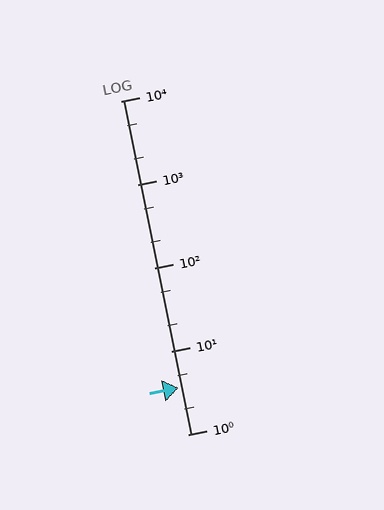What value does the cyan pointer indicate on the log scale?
The pointer indicates approximately 3.6.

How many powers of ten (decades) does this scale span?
The scale spans 4 decades, from 1 to 10000.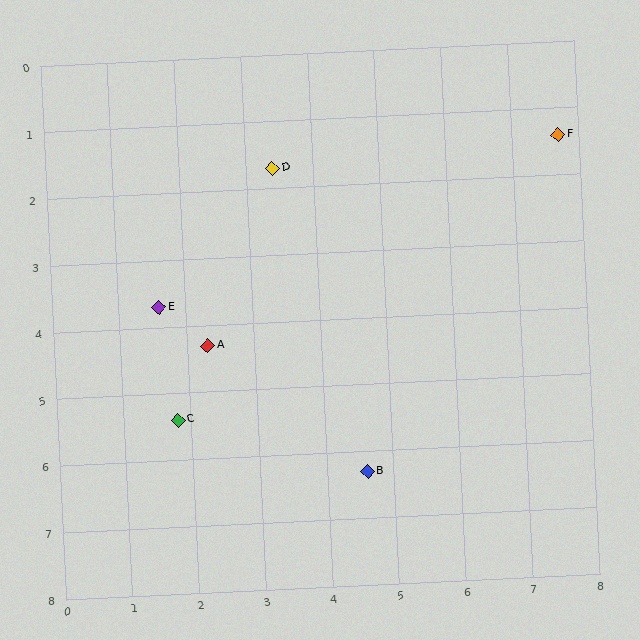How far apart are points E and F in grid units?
Points E and F are about 6.5 grid units apart.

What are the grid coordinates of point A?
Point A is at approximately (2.3, 4.3).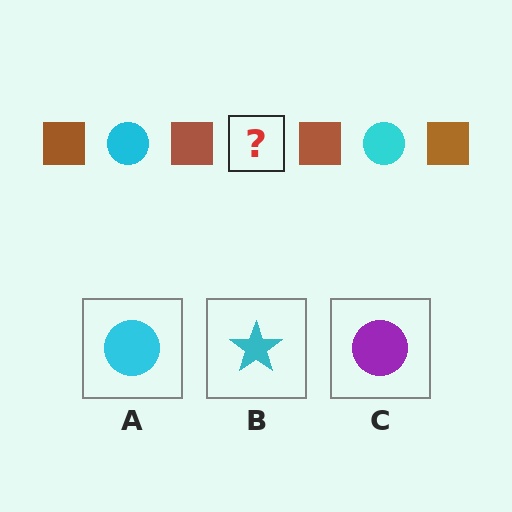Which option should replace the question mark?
Option A.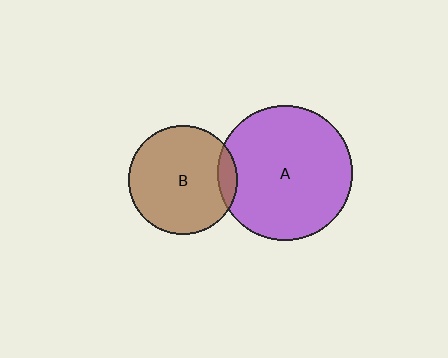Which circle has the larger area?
Circle A (purple).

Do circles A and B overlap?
Yes.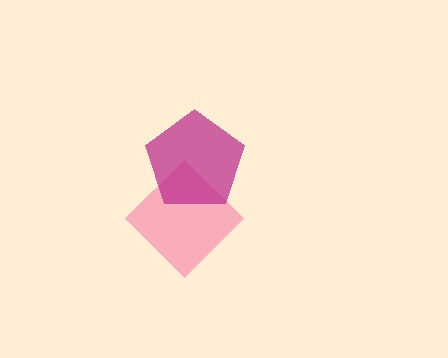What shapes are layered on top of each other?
The layered shapes are: a pink diamond, a magenta pentagon.